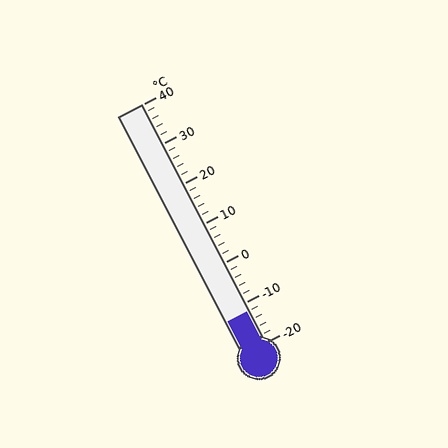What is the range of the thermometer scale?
The thermometer scale ranges from -20°C to 40°C.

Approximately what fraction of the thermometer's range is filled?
The thermometer is filled to approximately 15% of its range.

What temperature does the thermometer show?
The thermometer shows approximately -12°C.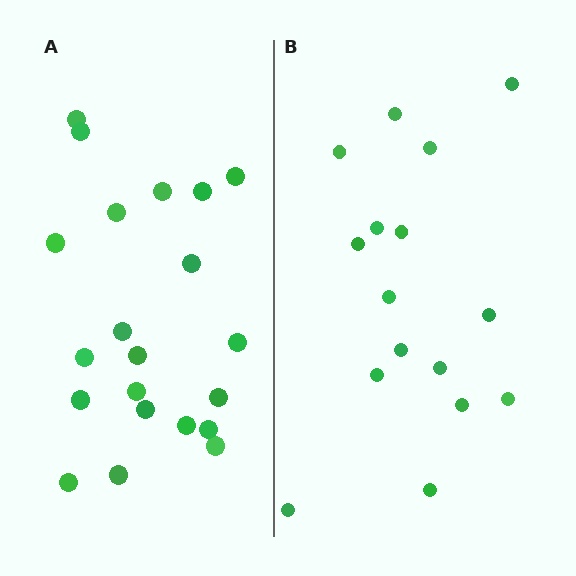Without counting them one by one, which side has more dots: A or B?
Region A (the left region) has more dots.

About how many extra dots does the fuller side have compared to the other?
Region A has about 5 more dots than region B.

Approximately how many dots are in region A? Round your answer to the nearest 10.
About 20 dots. (The exact count is 21, which rounds to 20.)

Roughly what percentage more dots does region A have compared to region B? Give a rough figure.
About 30% more.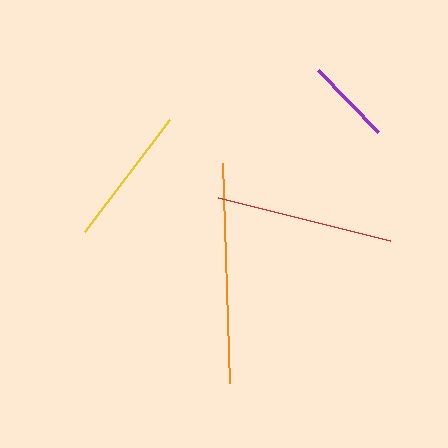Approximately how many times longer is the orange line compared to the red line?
The orange line is approximately 1.2 times the length of the red line.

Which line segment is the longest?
The orange line is the longest at approximately 220 pixels.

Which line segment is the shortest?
The purple line is the shortest at approximately 86 pixels.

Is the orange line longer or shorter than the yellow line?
The orange line is longer than the yellow line.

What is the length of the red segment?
The red segment is approximately 177 pixels long.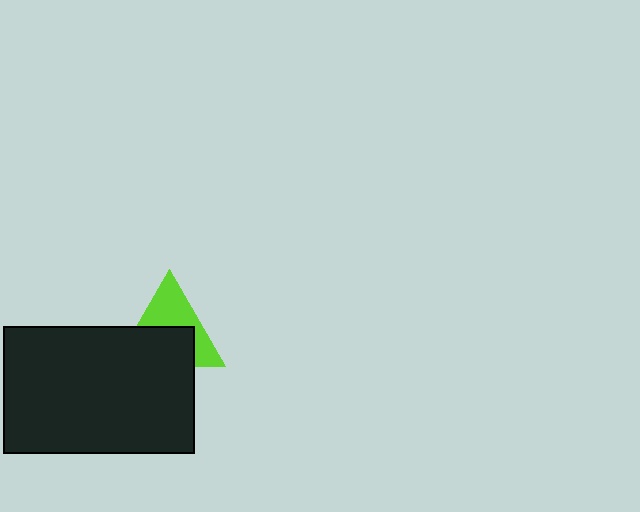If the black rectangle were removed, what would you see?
You would see the complete lime triangle.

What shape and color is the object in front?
The object in front is a black rectangle.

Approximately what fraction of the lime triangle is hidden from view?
Roughly 53% of the lime triangle is hidden behind the black rectangle.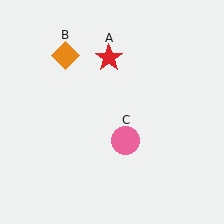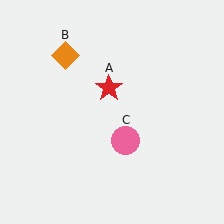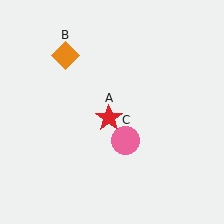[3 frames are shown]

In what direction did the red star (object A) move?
The red star (object A) moved down.